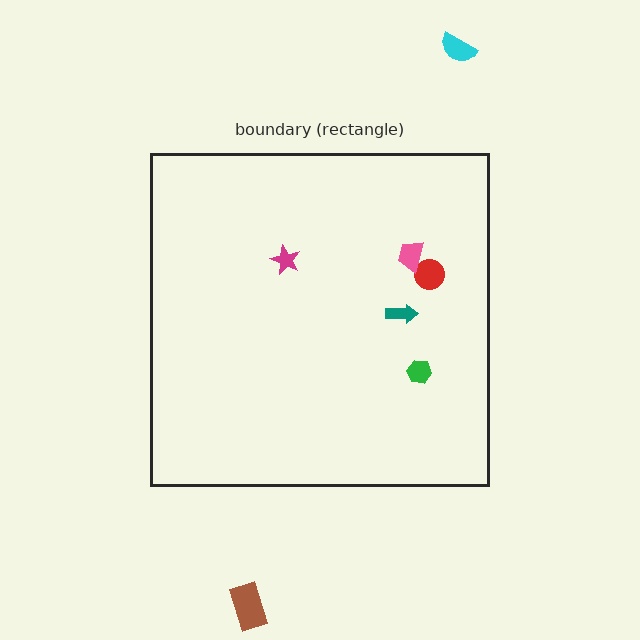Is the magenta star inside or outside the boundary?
Inside.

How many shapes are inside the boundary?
5 inside, 2 outside.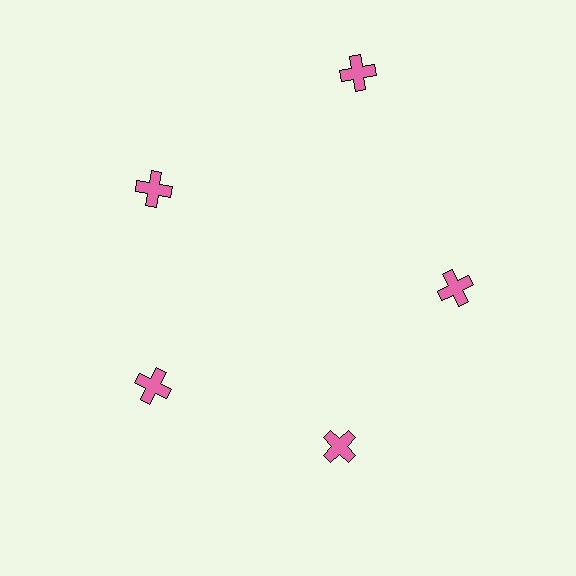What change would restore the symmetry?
The symmetry would be restored by moving it inward, back onto the ring so that all 5 crosses sit at equal angles and equal distance from the center.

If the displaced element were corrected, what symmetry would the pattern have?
It would have 5-fold rotational symmetry — the pattern would map onto itself every 72 degrees.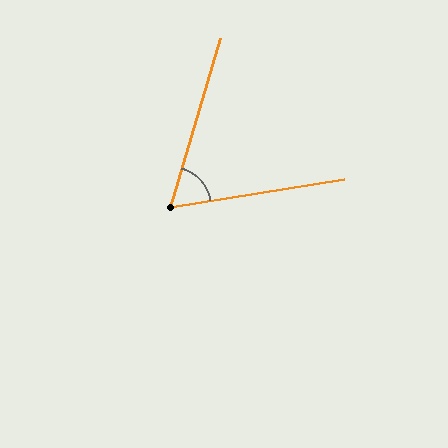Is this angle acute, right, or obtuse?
It is acute.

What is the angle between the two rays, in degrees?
Approximately 64 degrees.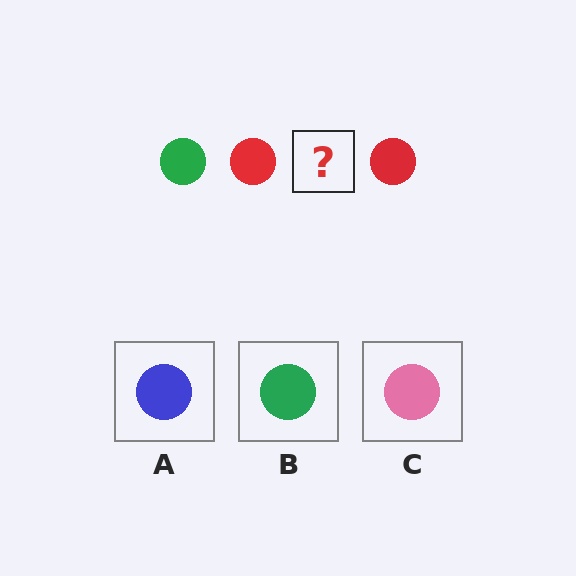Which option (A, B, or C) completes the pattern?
B.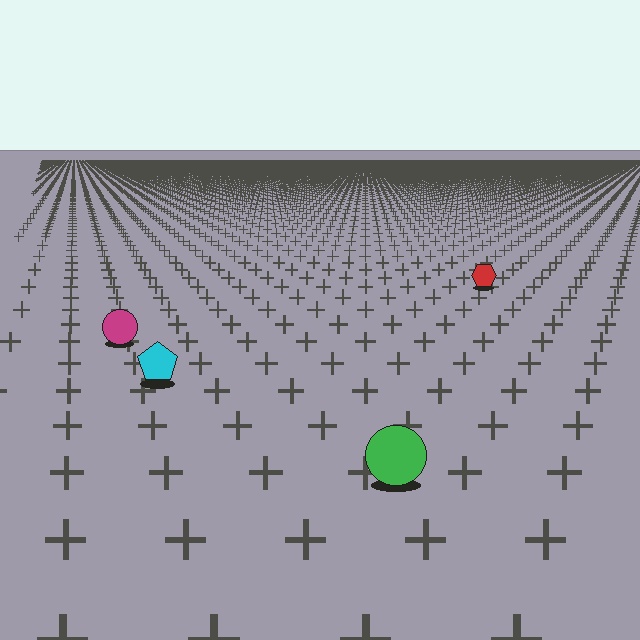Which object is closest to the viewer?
The green circle is closest. The texture marks near it are larger and more spread out.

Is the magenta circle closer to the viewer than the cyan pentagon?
No. The cyan pentagon is closer — you can tell from the texture gradient: the ground texture is coarser near it.